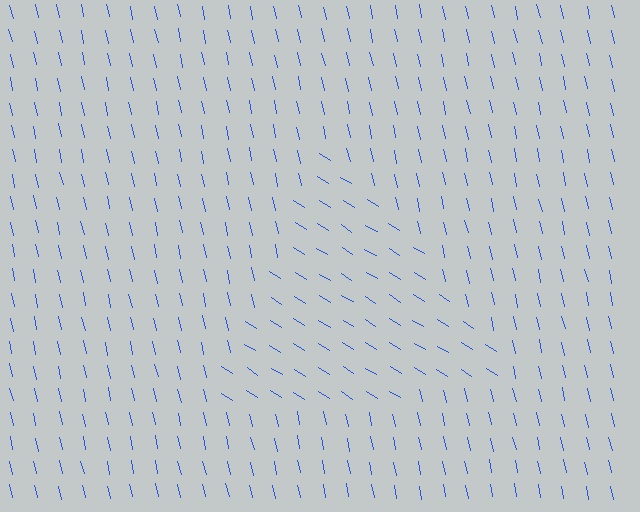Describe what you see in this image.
The image is filled with small blue line segments. A triangle region in the image has lines oriented differently from the surrounding lines, creating a visible texture boundary.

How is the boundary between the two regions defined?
The boundary is defined purely by a change in line orientation (approximately 45 degrees difference). All lines are the same color and thickness.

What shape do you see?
I see a triangle.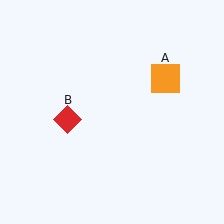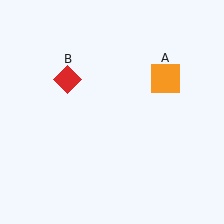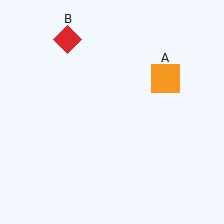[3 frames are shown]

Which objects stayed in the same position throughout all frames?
Orange square (object A) remained stationary.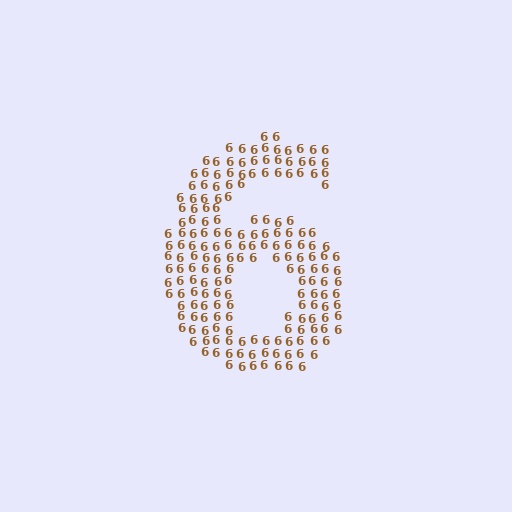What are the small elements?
The small elements are digit 6's.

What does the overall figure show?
The overall figure shows the digit 6.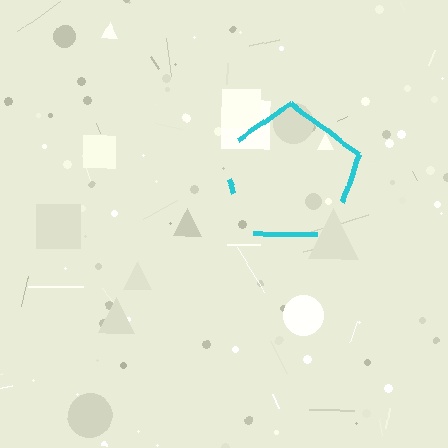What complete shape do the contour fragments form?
The contour fragments form a pentagon.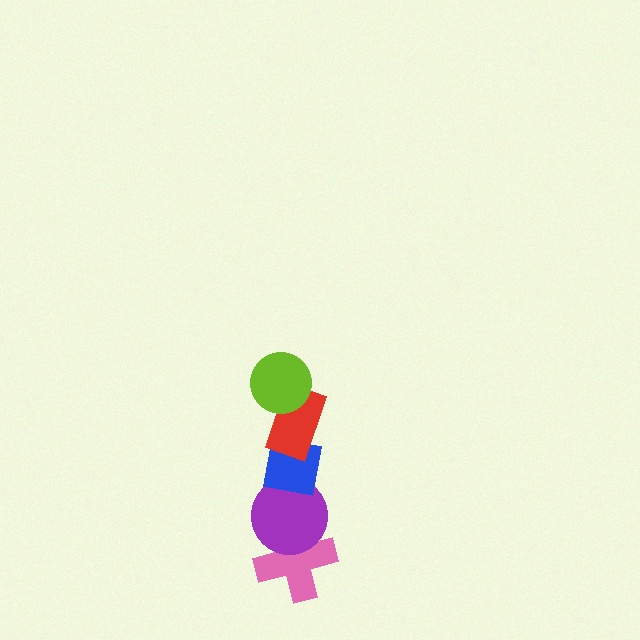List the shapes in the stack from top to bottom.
From top to bottom: the lime circle, the red rectangle, the blue square, the purple circle, the pink cross.